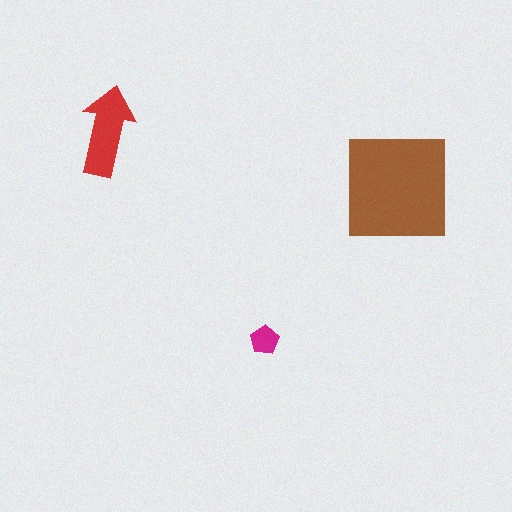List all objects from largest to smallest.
The brown square, the red arrow, the magenta pentagon.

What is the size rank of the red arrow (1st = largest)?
2nd.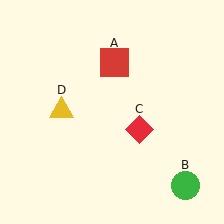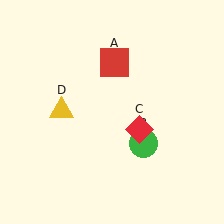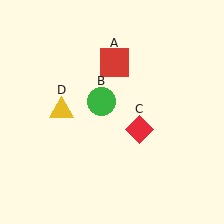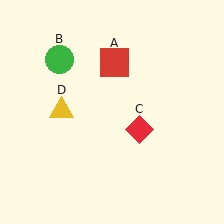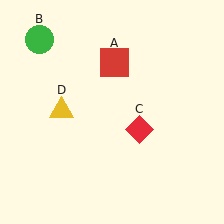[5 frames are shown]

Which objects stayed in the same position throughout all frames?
Red square (object A) and red diamond (object C) and yellow triangle (object D) remained stationary.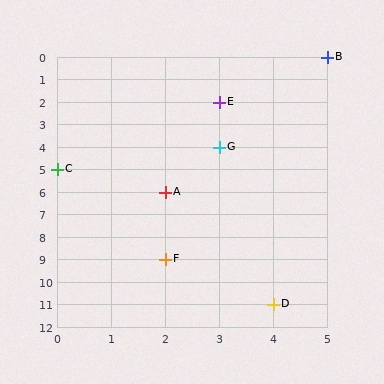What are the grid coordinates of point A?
Point A is at grid coordinates (2, 6).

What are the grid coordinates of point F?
Point F is at grid coordinates (2, 9).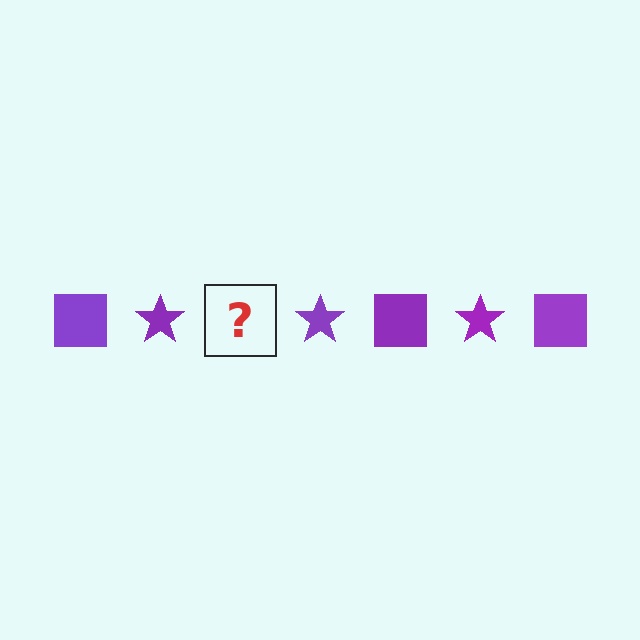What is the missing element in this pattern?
The missing element is a purple square.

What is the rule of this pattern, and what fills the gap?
The rule is that the pattern cycles through square, star shapes in purple. The gap should be filled with a purple square.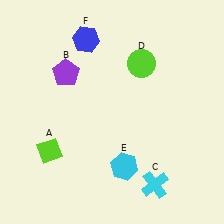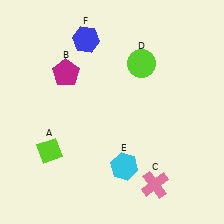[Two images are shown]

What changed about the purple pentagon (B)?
In Image 1, B is purple. In Image 2, it changed to magenta.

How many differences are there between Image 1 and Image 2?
There are 2 differences between the two images.